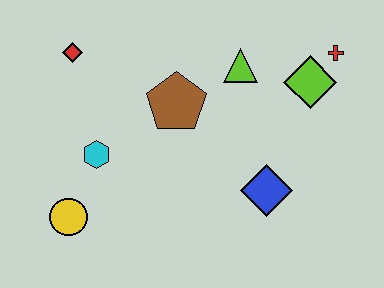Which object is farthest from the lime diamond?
The yellow circle is farthest from the lime diamond.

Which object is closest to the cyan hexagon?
The yellow circle is closest to the cyan hexagon.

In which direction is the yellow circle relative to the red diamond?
The yellow circle is below the red diamond.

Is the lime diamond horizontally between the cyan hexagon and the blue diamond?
No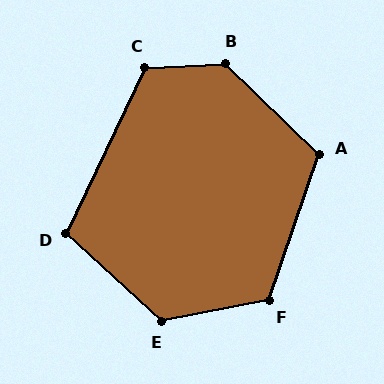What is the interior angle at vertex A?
Approximately 115 degrees (obtuse).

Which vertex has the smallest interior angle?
D, at approximately 107 degrees.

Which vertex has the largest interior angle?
B, at approximately 133 degrees.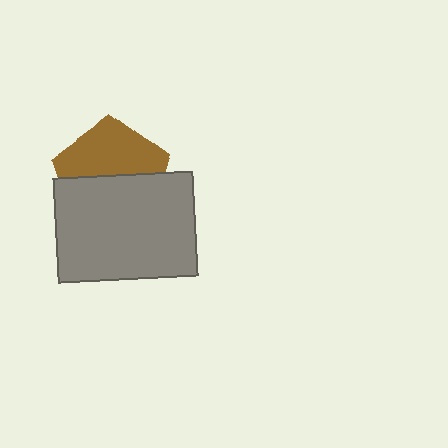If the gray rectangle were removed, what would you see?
You would see the complete brown pentagon.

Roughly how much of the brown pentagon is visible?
About half of it is visible (roughly 49%).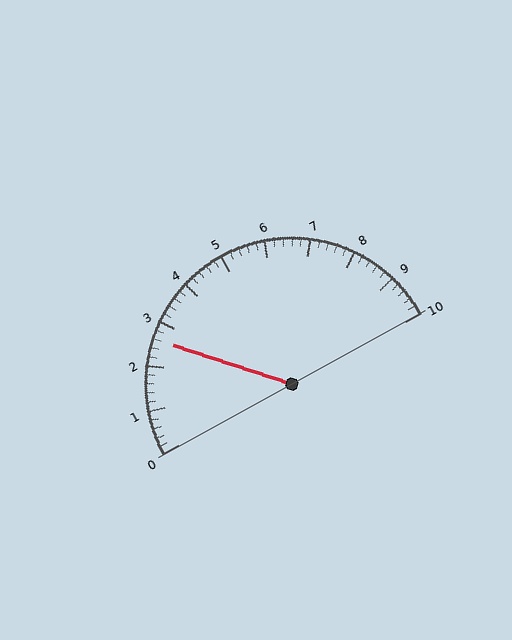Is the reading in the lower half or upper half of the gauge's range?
The reading is in the lower half of the range (0 to 10).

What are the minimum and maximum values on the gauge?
The gauge ranges from 0 to 10.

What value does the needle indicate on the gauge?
The needle indicates approximately 2.6.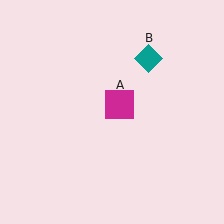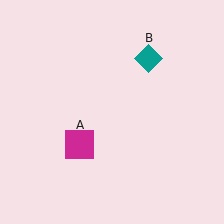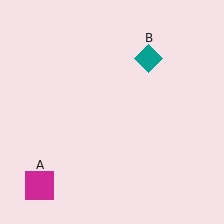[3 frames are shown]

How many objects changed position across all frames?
1 object changed position: magenta square (object A).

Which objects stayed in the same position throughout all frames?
Teal diamond (object B) remained stationary.